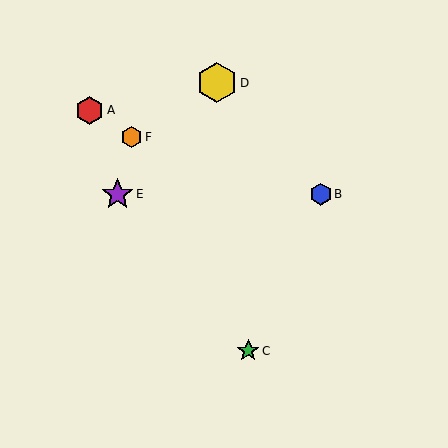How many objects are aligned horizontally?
2 objects (B, E) are aligned horizontally.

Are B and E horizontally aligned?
Yes, both are at y≈194.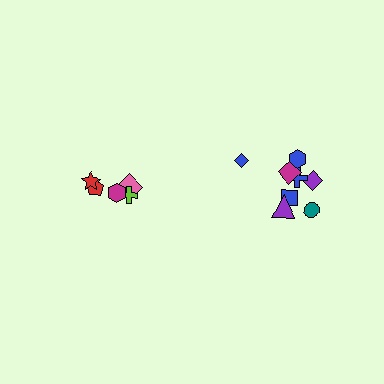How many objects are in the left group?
There are 5 objects.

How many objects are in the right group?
There are 8 objects.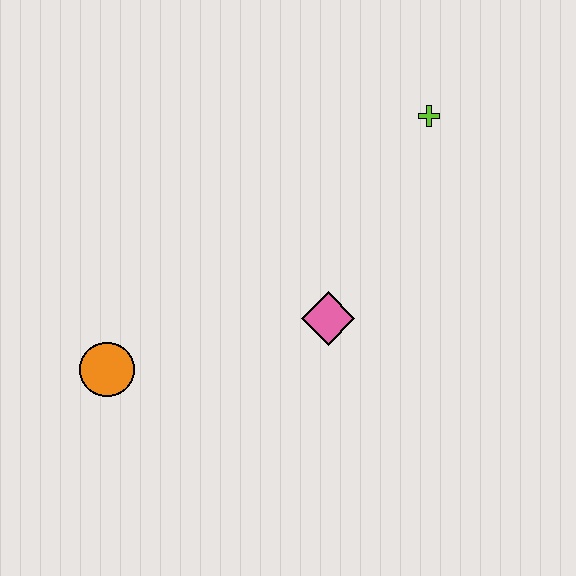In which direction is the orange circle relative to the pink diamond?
The orange circle is to the left of the pink diamond.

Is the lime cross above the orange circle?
Yes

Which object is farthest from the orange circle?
The lime cross is farthest from the orange circle.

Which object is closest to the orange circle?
The pink diamond is closest to the orange circle.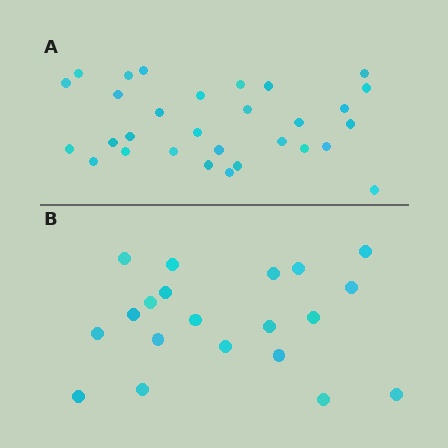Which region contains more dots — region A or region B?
Region A (the top region) has more dots.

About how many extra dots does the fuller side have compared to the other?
Region A has roughly 10 or so more dots than region B.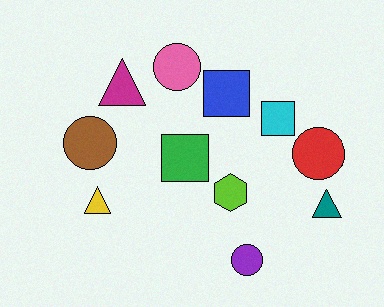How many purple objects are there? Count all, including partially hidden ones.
There is 1 purple object.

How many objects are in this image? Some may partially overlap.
There are 11 objects.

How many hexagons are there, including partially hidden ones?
There is 1 hexagon.